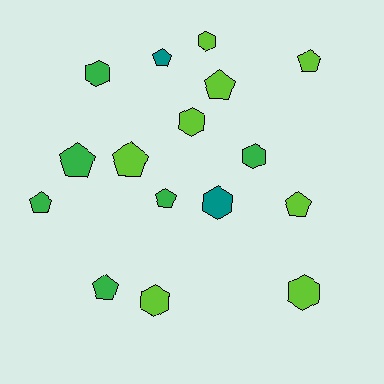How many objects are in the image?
There are 16 objects.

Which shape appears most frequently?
Pentagon, with 9 objects.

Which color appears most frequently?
Lime, with 8 objects.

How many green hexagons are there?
There are 2 green hexagons.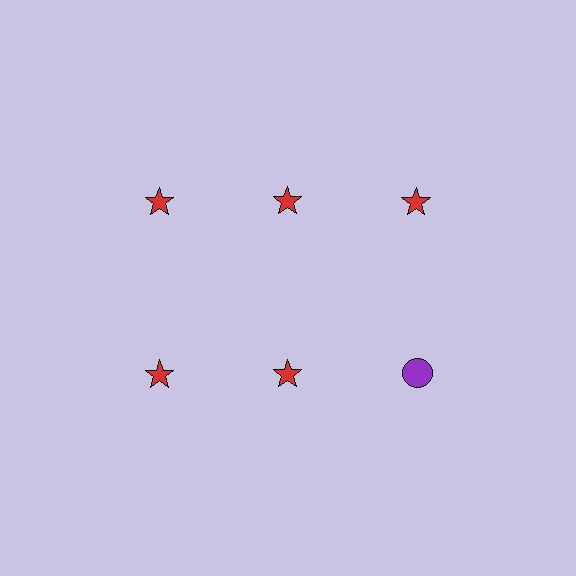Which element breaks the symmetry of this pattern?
The purple circle in the second row, center column breaks the symmetry. All other shapes are red stars.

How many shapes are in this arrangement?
There are 6 shapes arranged in a grid pattern.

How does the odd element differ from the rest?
It differs in both color (purple instead of red) and shape (circle instead of star).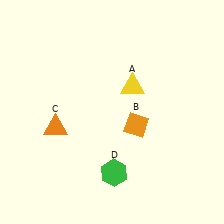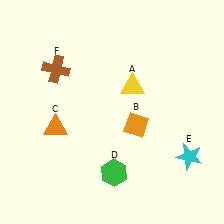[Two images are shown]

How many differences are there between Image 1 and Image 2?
There are 2 differences between the two images.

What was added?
A cyan star (E), a brown cross (F) were added in Image 2.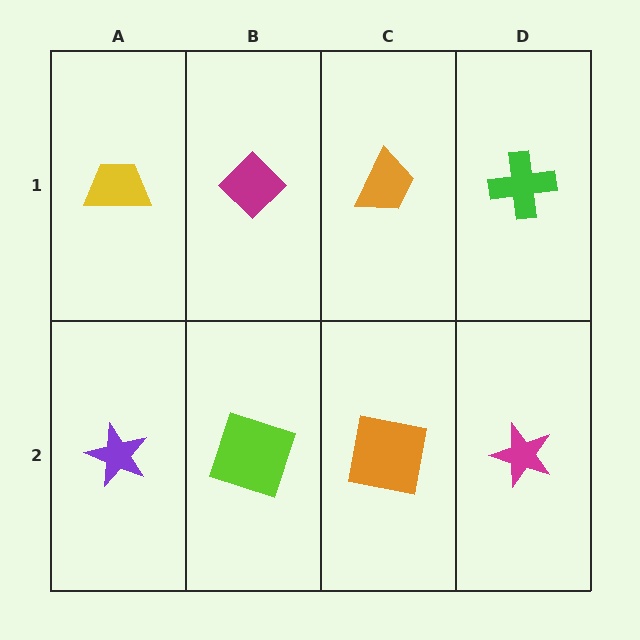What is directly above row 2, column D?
A green cross.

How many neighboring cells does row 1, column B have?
3.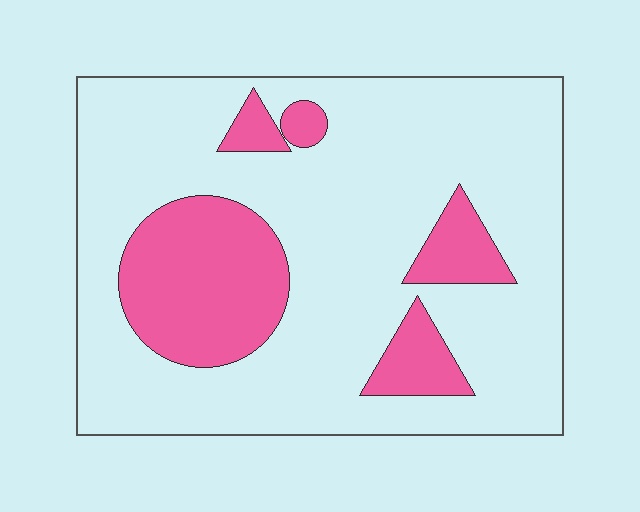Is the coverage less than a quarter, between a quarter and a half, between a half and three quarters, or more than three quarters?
Less than a quarter.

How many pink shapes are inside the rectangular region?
5.